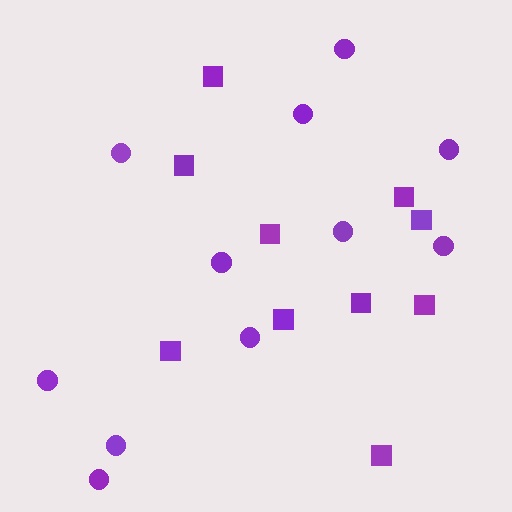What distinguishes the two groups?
There are 2 groups: one group of circles (11) and one group of squares (10).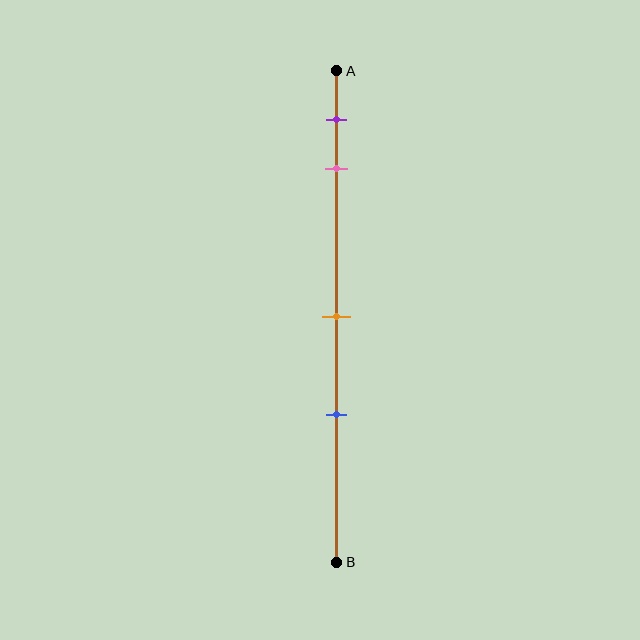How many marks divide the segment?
There are 4 marks dividing the segment.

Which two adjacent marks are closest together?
The purple and pink marks are the closest adjacent pair.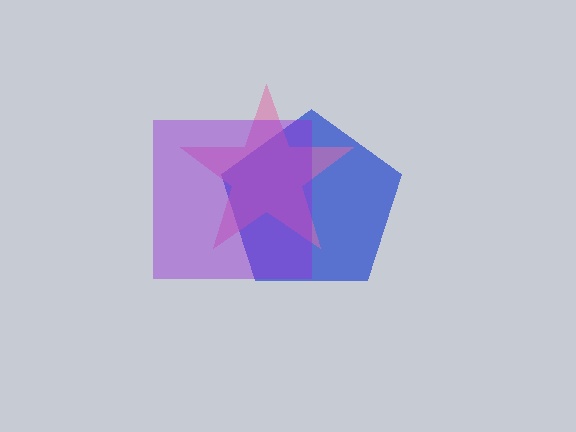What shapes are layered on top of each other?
The layered shapes are: a blue pentagon, a pink star, a purple square.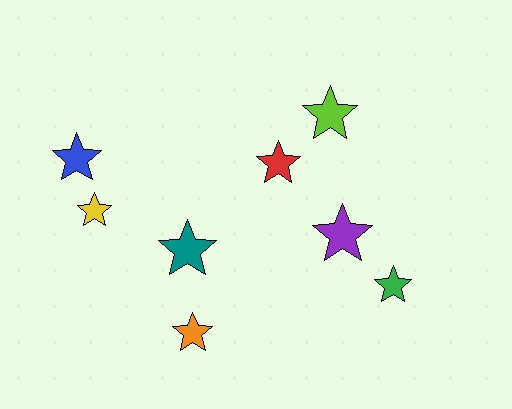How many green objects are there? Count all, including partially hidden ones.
There is 1 green object.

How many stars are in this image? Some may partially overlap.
There are 8 stars.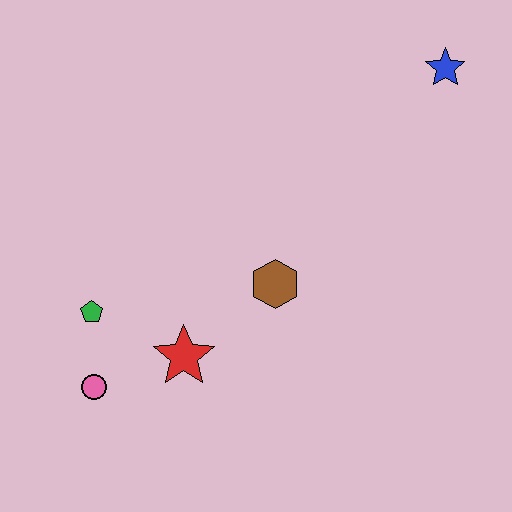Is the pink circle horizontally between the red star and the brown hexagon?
No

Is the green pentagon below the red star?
No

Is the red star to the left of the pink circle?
No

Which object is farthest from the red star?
The blue star is farthest from the red star.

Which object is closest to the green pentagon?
The pink circle is closest to the green pentagon.